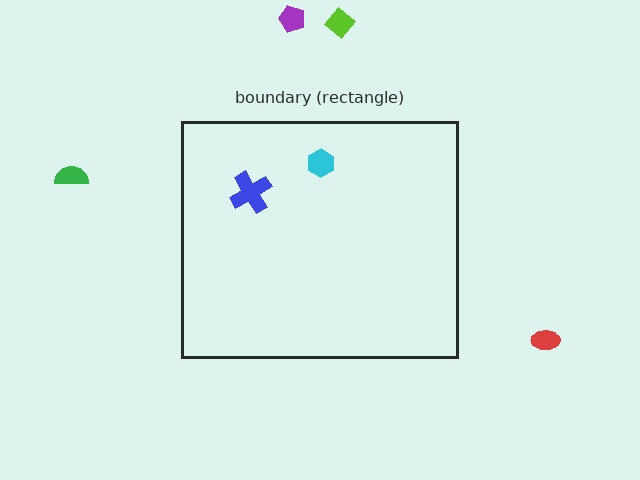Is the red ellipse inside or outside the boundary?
Outside.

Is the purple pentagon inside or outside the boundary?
Outside.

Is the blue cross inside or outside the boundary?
Inside.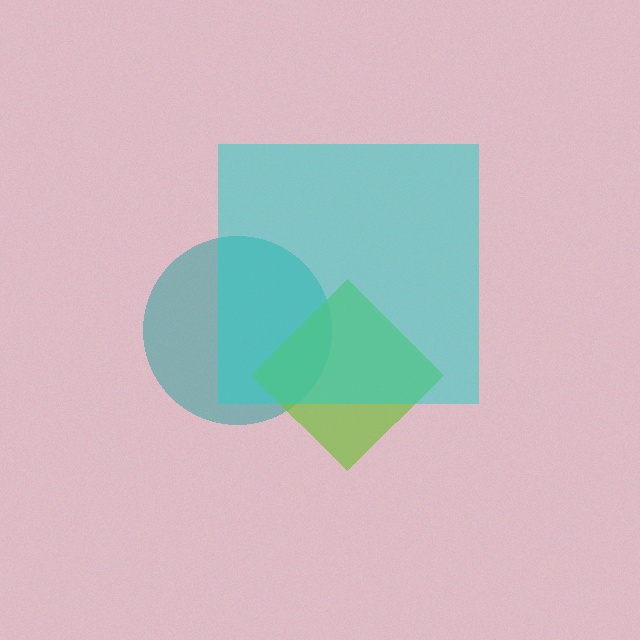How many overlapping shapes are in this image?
There are 3 overlapping shapes in the image.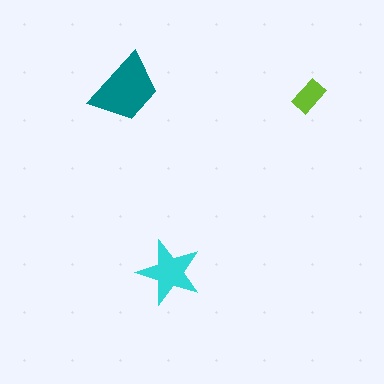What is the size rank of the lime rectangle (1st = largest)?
3rd.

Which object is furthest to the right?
The lime rectangle is rightmost.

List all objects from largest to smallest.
The teal trapezoid, the cyan star, the lime rectangle.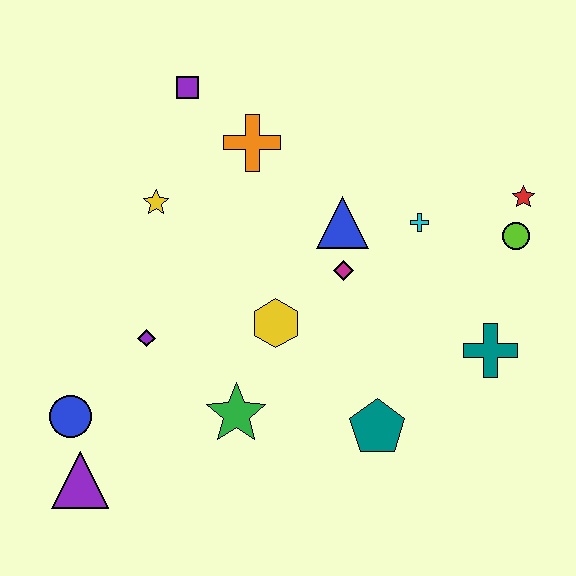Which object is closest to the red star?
The lime circle is closest to the red star.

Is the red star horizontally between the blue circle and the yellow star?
No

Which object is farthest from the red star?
The purple triangle is farthest from the red star.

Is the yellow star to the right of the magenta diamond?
No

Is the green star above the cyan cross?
No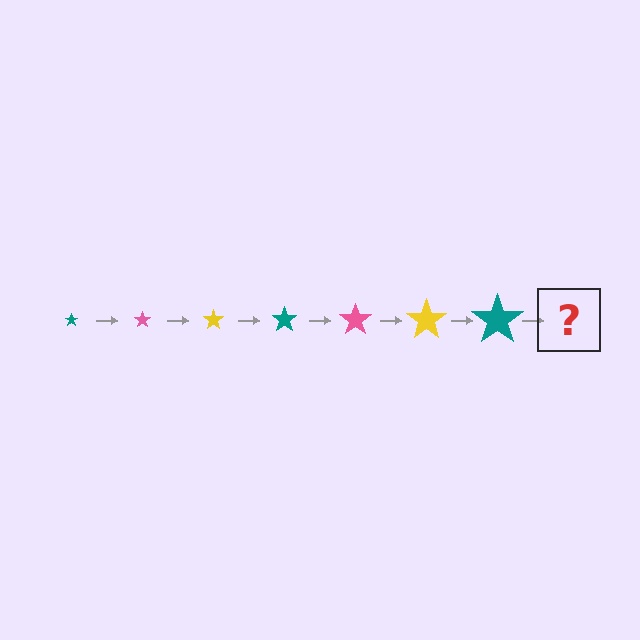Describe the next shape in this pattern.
It should be a pink star, larger than the previous one.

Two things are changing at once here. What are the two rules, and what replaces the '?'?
The two rules are that the star grows larger each step and the color cycles through teal, pink, and yellow. The '?' should be a pink star, larger than the previous one.